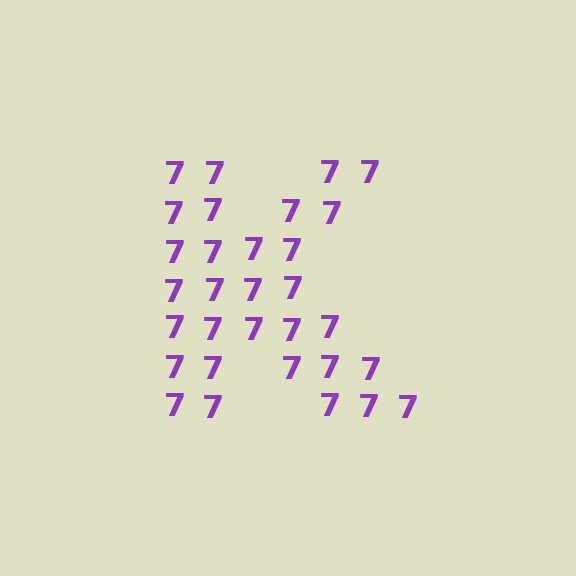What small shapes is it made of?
It is made of small digit 7's.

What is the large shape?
The large shape is the letter K.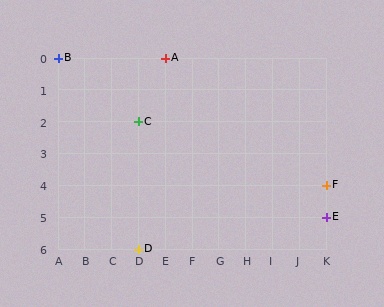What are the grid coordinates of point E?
Point E is at grid coordinates (K, 5).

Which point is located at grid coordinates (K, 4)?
Point F is at (K, 4).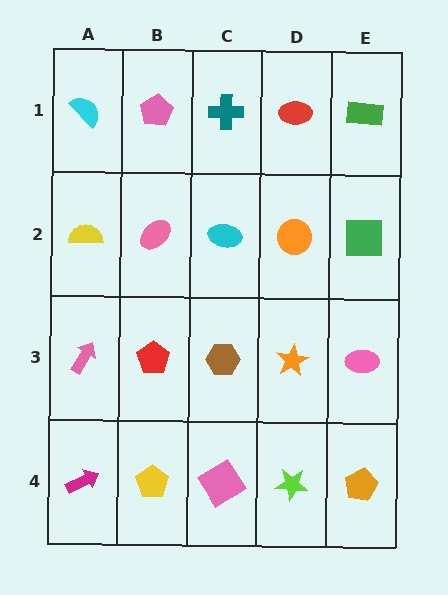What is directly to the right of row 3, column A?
A red pentagon.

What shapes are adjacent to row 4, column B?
A red pentagon (row 3, column B), a magenta arrow (row 4, column A), a pink diamond (row 4, column C).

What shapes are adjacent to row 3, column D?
An orange circle (row 2, column D), a lime star (row 4, column D), a brown hexagon (row 3, column C), a pink ellipse (row 3, column E).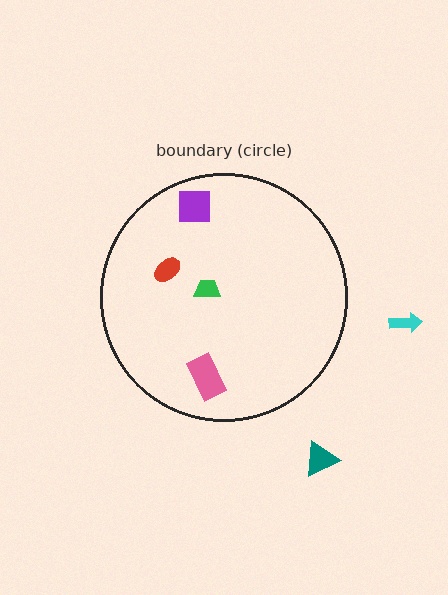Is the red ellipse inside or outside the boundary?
Inside.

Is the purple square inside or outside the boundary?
Inside.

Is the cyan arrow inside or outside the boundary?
Outside.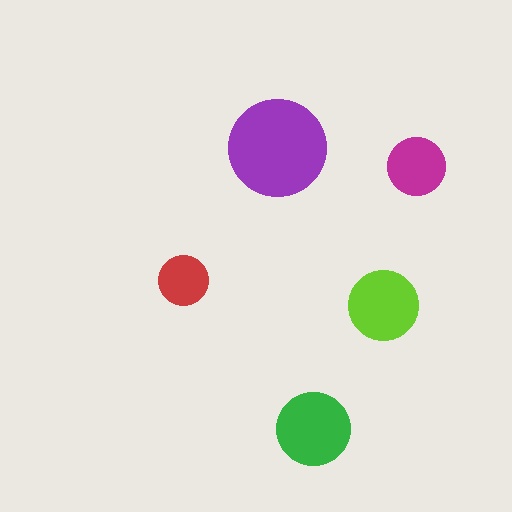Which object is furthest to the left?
The red circle is leftmost.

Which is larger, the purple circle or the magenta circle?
The purple one.